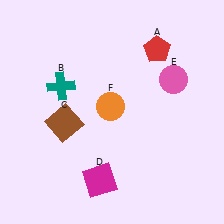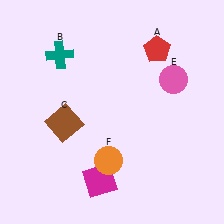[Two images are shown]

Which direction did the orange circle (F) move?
The orange circle (F) moved down.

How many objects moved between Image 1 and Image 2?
2 objects moved between the two images.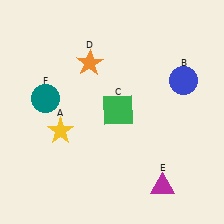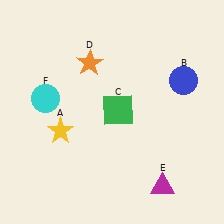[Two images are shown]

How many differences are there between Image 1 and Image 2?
There is 1 difference between the two images.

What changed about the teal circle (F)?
In Image 1, F is teal. In Image 2, it changed to cyan.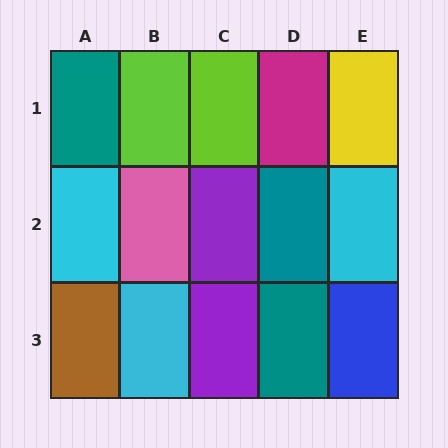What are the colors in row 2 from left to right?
Cyan, pink, purple, teal, cyan.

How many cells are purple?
2 cells are purple.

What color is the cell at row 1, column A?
Teal.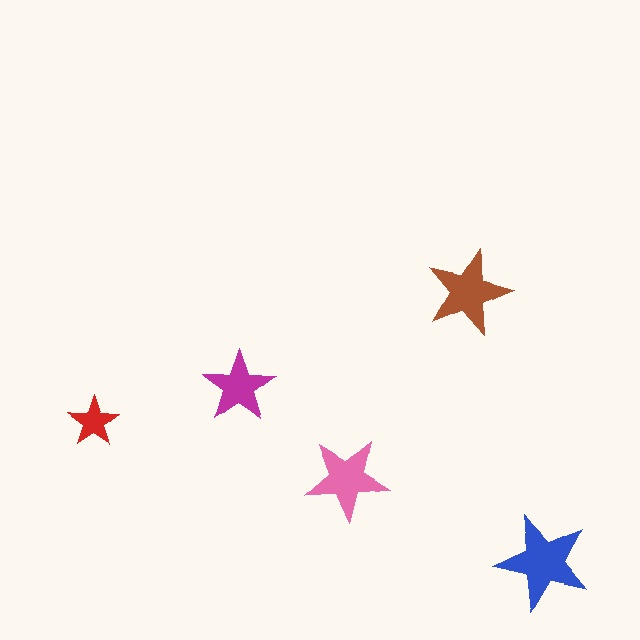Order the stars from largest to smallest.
the blue one, the brown one, the pink one, the magenta one, the red one.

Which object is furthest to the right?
The blue star is rightmost.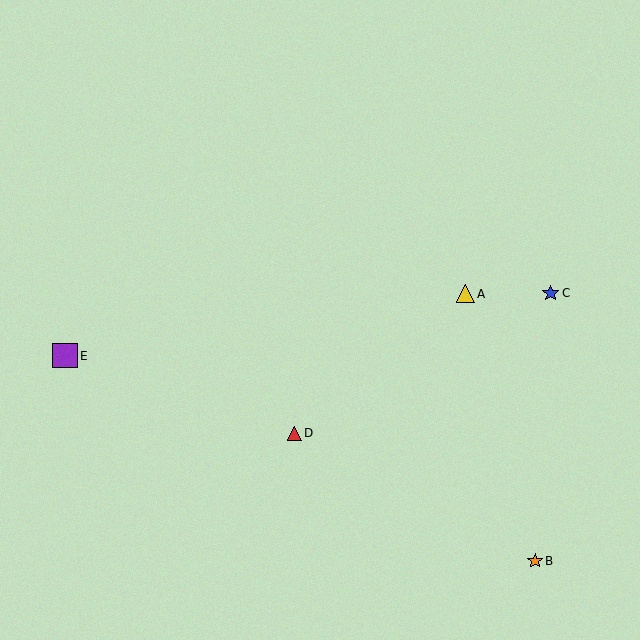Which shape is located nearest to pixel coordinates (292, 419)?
The red triangle (labeled D) at (295, 433) is nearest to that location.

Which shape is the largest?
The purple square (labeled E) is the largest.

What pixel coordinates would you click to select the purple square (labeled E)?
Click at (65, 356) to select the purple square E.